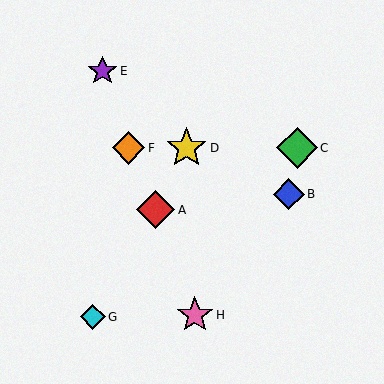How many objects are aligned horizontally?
3 objects (C, D, F) are aligned horizontally.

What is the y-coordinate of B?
Object B is at y≈194.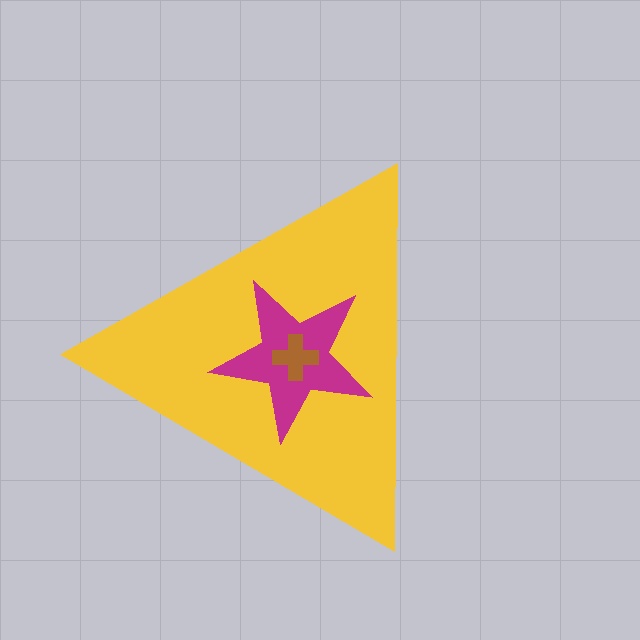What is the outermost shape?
The yellow triangle.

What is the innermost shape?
The brown cross.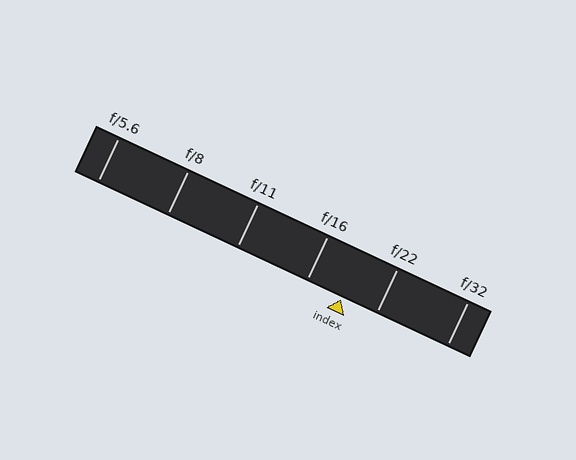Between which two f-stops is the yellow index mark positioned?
The index mark is between f/16 and f/22.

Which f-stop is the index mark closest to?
The index mark is closest to f/16.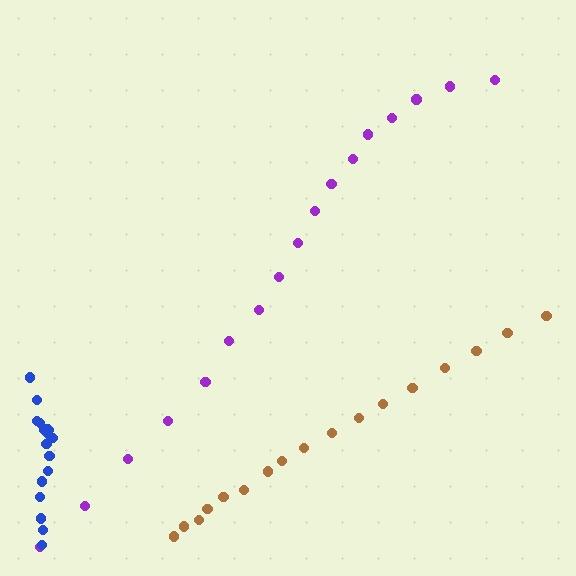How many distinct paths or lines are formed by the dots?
There are 3 distinct paths.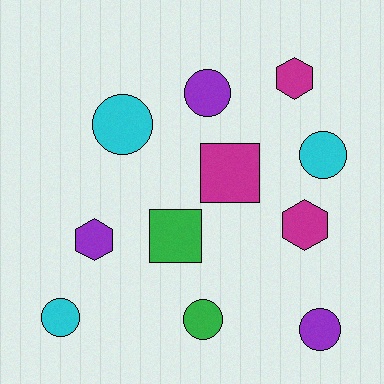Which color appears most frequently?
Purple, with 3 objects.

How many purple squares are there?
There are no purple squares.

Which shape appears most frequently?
Circle, with 6 objects.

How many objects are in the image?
There are 11 objects.